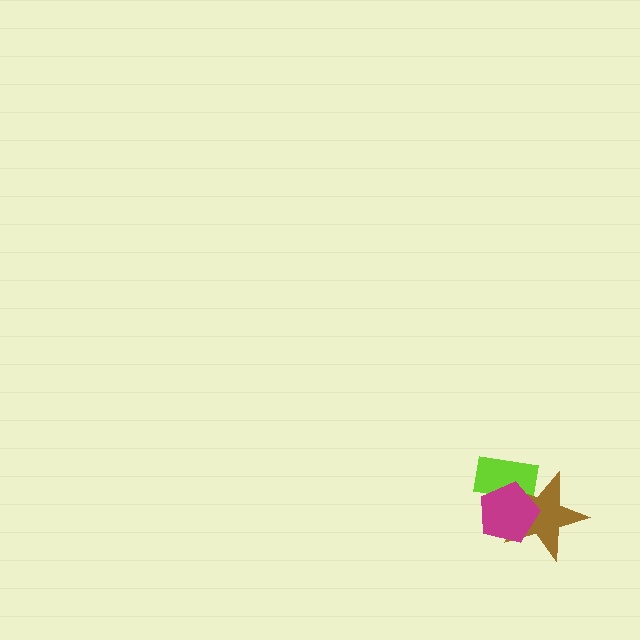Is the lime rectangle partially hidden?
Yes, it is partially covered by another shape.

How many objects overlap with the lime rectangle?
2 objects overlap with the lime rectangle.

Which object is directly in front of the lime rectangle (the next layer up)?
The brown star is directly in front of the lime rectangle.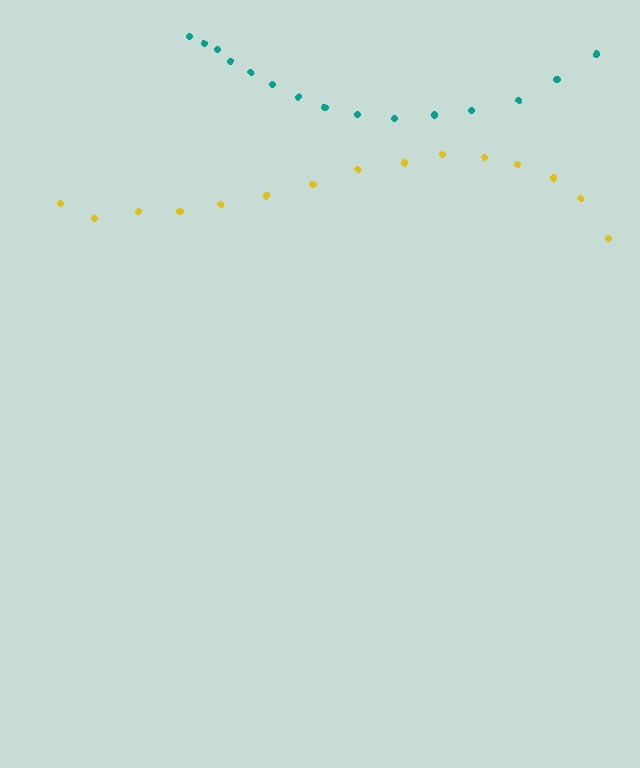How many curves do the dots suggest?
There are 2 distinct paths.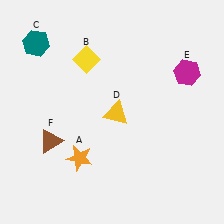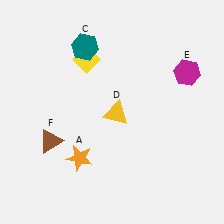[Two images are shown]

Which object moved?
The teal hexagon (C) moved right.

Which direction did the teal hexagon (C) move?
The teal hexagon (C) moved right.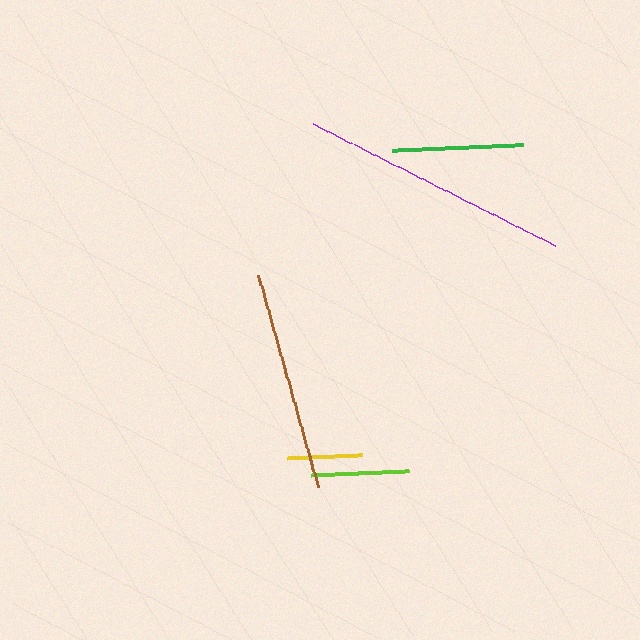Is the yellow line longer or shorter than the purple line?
The purple line is longer than the yellow line.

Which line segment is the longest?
The purple line is the longest at approximately 271 pixels.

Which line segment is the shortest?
The yellow line is the shortest at approximately 75 pixels.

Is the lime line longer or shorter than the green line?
The green line is longer than the lime line.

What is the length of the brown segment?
The brown segment is approximately 221 pixels long.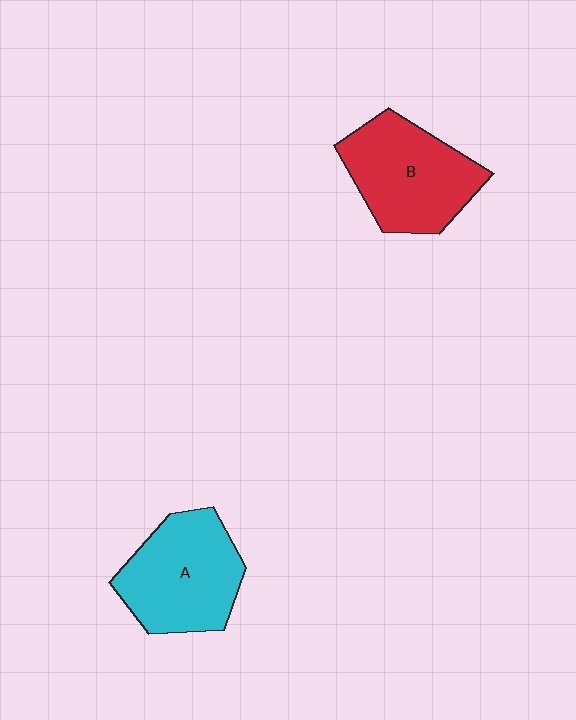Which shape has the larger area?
Shape A (cyan).